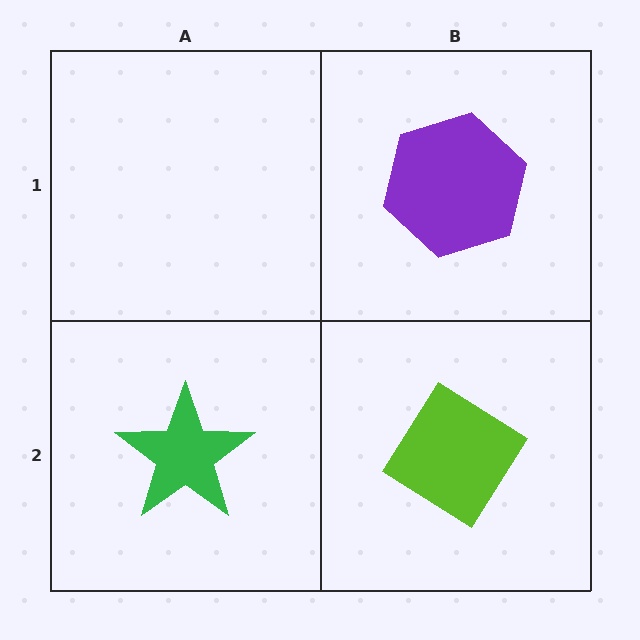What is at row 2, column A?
A green star.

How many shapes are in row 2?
2 shapes.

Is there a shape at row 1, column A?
No, that cell is empty.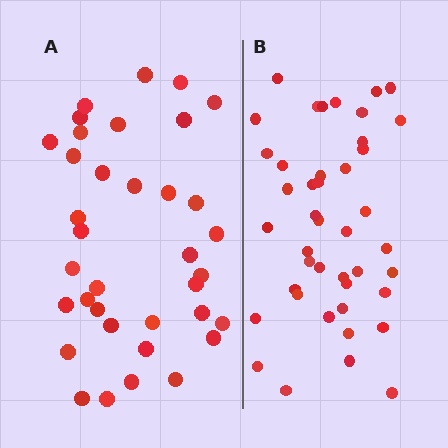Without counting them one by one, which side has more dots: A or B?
Region B (the right region) has more dots.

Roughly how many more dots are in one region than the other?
Region B has roughly 8 or so more dots than region A.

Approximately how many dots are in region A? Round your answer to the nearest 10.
About 40 dots. (The exact count is 36, which rounds to 40.)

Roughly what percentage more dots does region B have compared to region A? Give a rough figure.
About 20% more.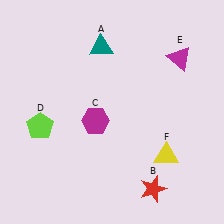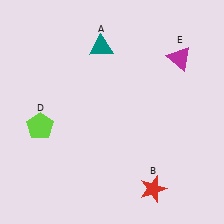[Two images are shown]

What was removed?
The yellow triangle (F), the magenta hexagon (C) were removed in Image 2.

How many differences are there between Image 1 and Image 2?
There are 2 differences between the two images.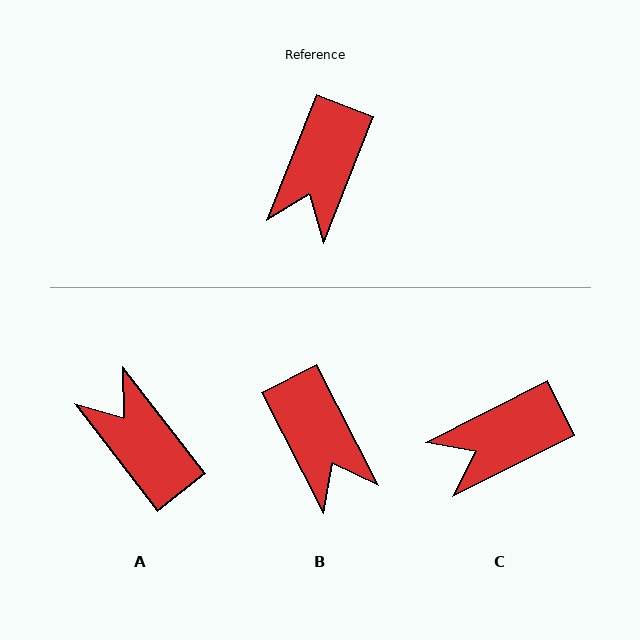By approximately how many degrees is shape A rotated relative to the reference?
Approximately 120 degrees clockwise.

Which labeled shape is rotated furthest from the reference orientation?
A, about 120 degrees away.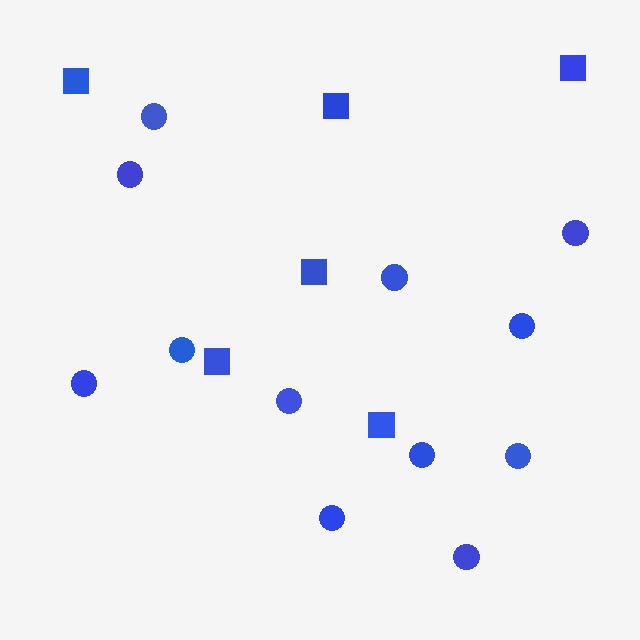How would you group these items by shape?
There are 2 groups: one group of circles (12) and one group of squares (6).